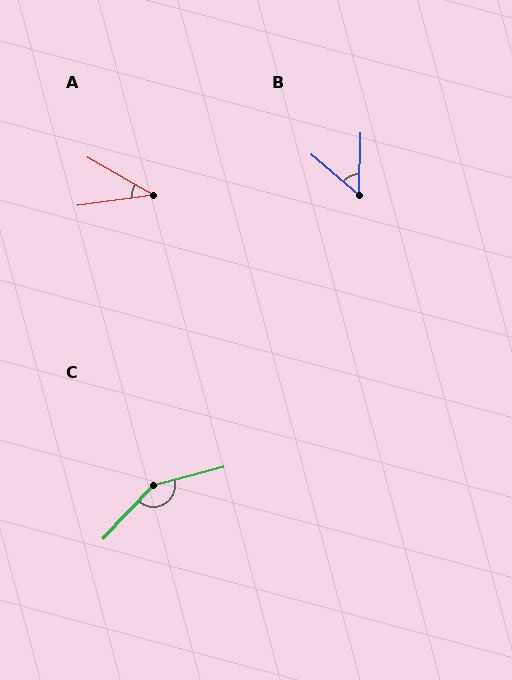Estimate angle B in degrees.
Approximately 51 degrees.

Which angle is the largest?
C, at approximately 148 degrees.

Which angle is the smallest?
A, at approximately 38 degrees.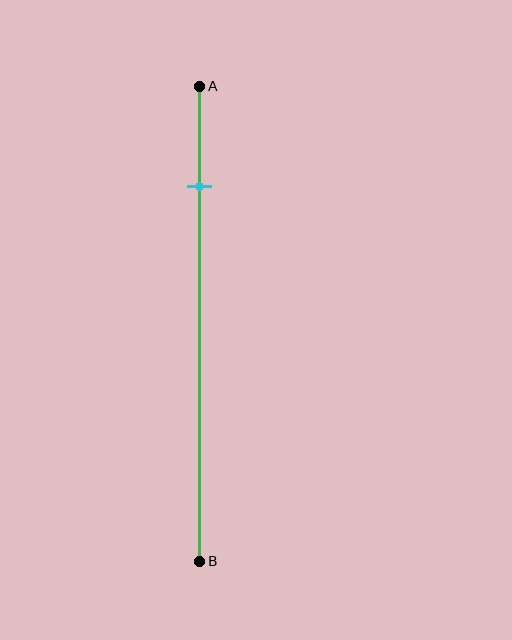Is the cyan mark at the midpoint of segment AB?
No, the mark is at about 20% from A, not at the 50% midpoint.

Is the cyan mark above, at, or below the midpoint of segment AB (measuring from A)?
The cyan mark is above the midpoint of segment AB.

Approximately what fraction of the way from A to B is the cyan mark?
The cyan mark is approximately 20% of the way from A to B.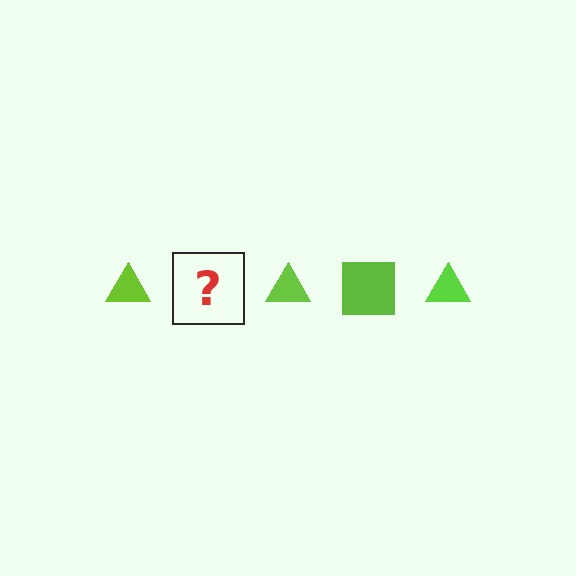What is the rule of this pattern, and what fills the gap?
The rule is that the pattern cycles through triangle, square shapes in lime. The gap should be filled with a lime square.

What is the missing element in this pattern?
The missing element is a lime square.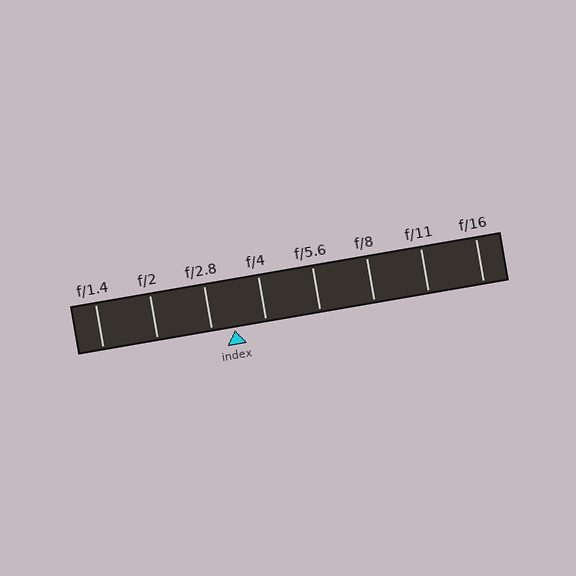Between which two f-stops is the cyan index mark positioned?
The index mark is between f/2.8 and f/4.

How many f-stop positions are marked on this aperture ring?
There are 8 f-stop positions marked.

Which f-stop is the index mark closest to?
The index mark is closest to f/2.8.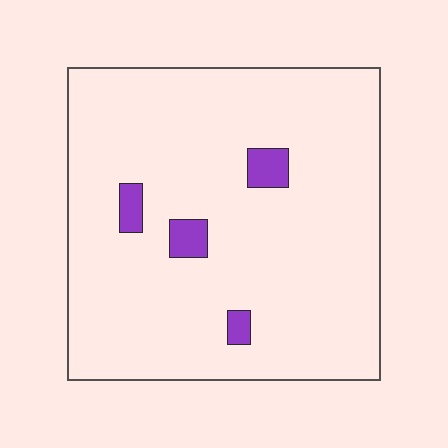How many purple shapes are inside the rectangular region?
4.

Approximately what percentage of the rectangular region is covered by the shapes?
Approximately 5%.